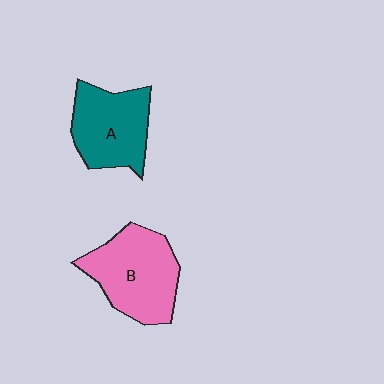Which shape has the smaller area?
Shape A (teal).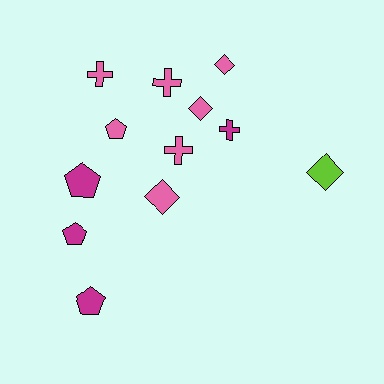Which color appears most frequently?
Pink, with 7 objects.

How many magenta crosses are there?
There is 1 magenta cross.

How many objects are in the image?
There are 12 objects.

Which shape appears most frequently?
Diamond, with 4 objects.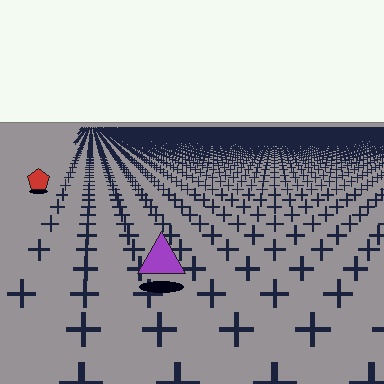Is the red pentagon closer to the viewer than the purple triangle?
No. The purple triangle is closer — you can tell from the texture gradient: the ground texture is coarser near it.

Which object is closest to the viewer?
The purple triangle is closest. The texture marks near it are larger and more spread out.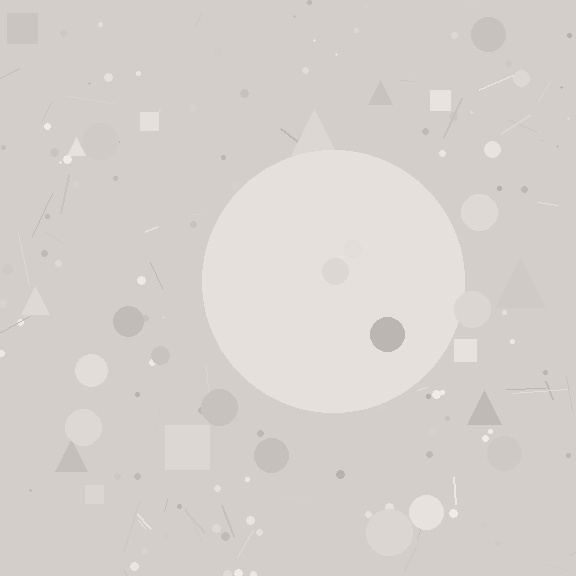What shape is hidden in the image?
A circle is hidden in the image.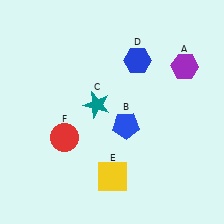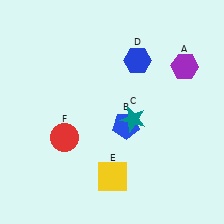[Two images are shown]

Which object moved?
The teal star (C) moved right.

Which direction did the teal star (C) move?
The teal star (C) moved right.